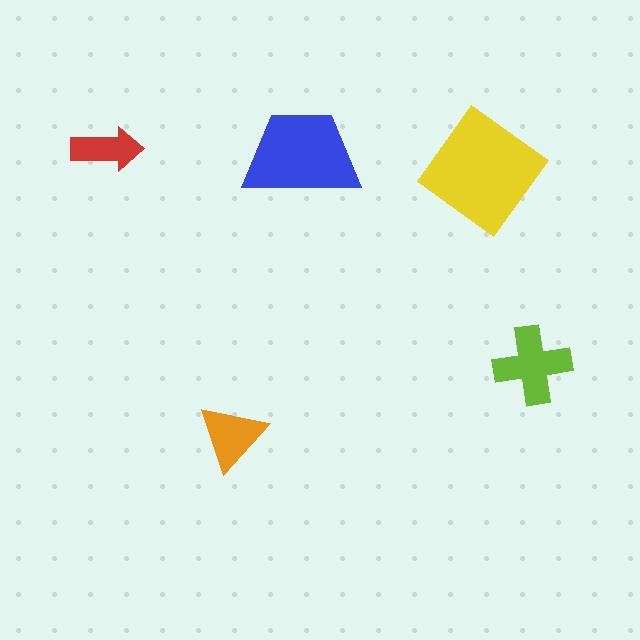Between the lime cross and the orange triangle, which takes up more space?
The lime cross.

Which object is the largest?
The yellow diamond.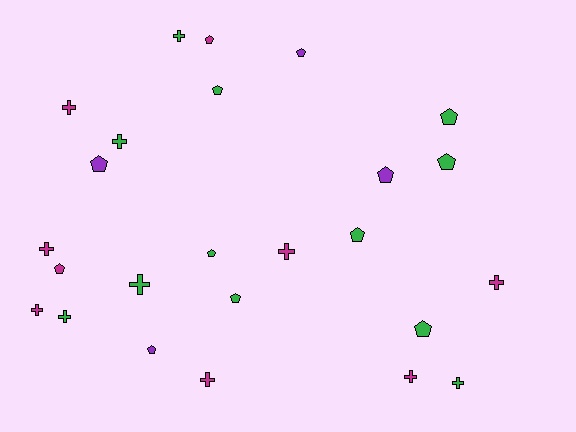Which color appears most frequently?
Green, with 12 objects.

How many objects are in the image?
There are 25 objects.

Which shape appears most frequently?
Pentagon, with 13 objects.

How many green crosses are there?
There are 5 green crosses.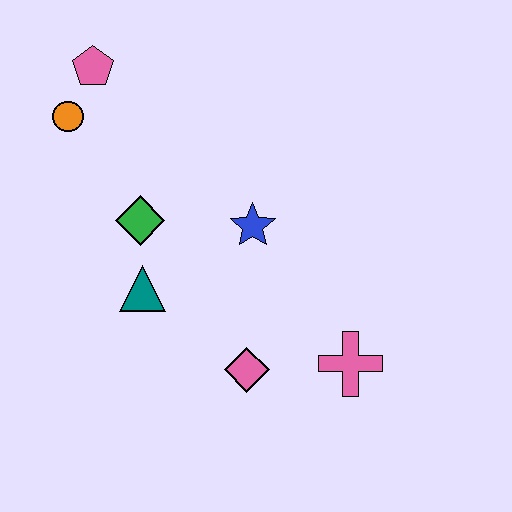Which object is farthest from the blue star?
The pink pentagon is farthest from the blue star.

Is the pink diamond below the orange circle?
Yes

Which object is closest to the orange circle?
The pink pentagon is closest to the orange circle.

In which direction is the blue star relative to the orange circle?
The blue star is to the right of the orange circle.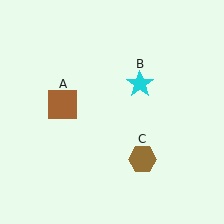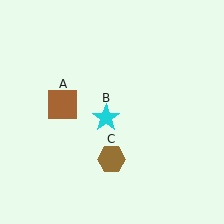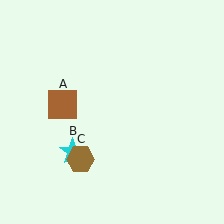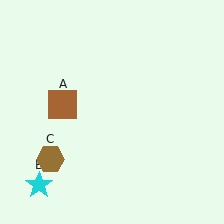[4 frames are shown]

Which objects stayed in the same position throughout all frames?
Brown square (object A) remained stationary.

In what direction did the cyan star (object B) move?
The cyan star (object B) moved down and to the left.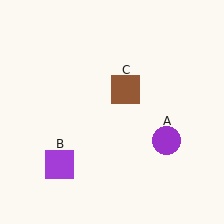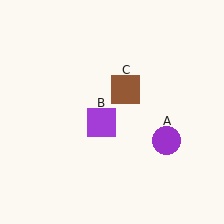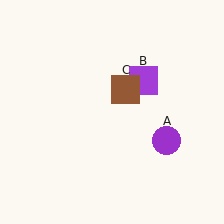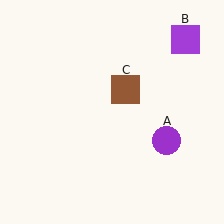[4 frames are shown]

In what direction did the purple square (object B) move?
The purple square (object B) moved up and to the right.